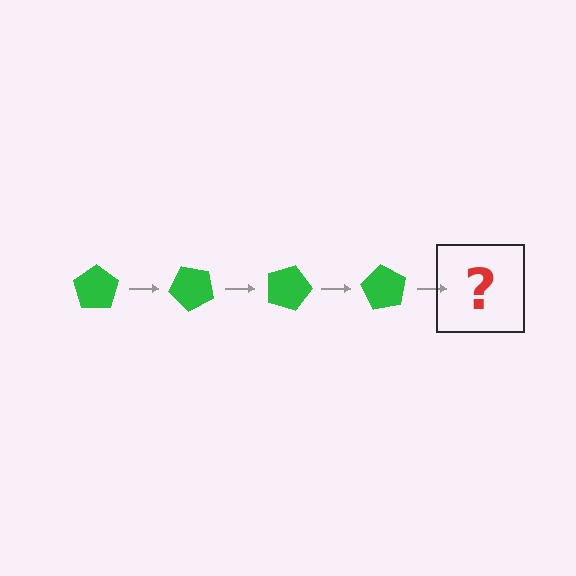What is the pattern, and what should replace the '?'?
The pattern is that the pentagon rotates 45 degrees each step. The '?' should be a green pentagon rotated 180 degrees.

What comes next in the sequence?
The next element should be a green pentagon rotated 180 degrees.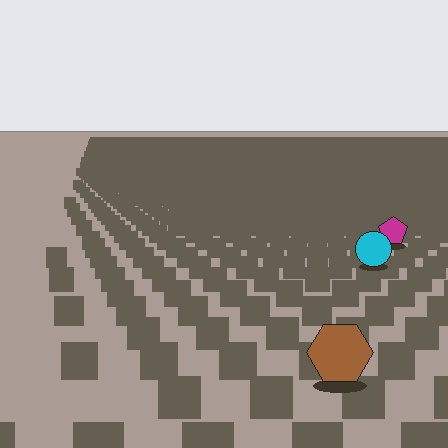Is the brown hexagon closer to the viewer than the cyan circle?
Yes. The brown hexagon is closer — you can tell from the texture gradient: the ground texture is coarser near it.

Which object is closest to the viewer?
The brown hexagon is closest. The texture marks near it are larger and more spread out.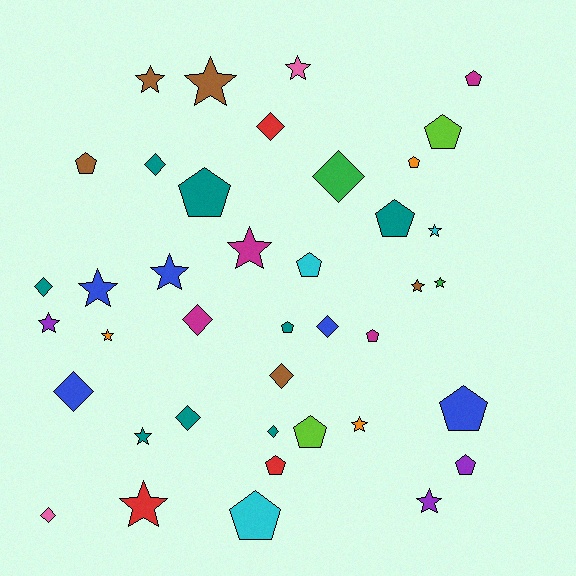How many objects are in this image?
There are 40 objects.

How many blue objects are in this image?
There are 5 blue objects.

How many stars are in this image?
There are 15 stars.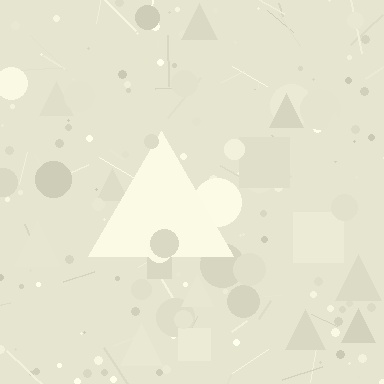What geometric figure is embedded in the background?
A triangle is embedded in the background.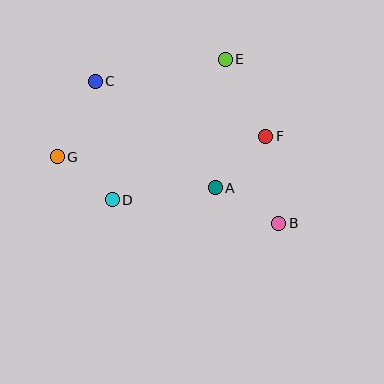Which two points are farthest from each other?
Points B and C are farthest from each other.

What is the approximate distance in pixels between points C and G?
The distance between C and G is approximately 85 pixels.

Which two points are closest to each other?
Points D and G are closest to each other.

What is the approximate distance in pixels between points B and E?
The distance between B and E is approximately 173 pixels.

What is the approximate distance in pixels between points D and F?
The distance between D and F is approximately 166 pixels.